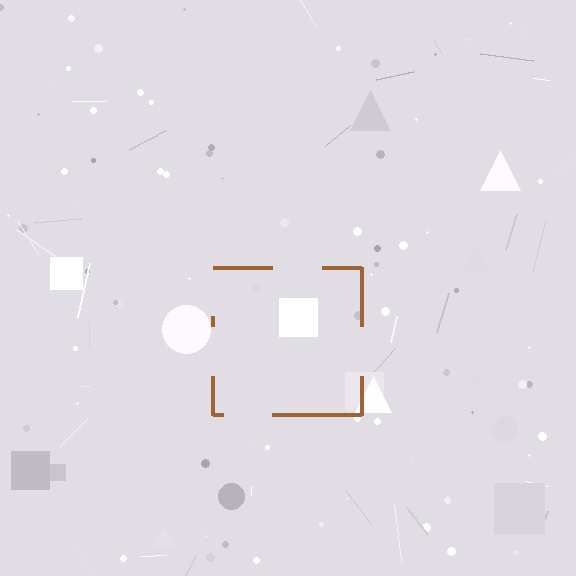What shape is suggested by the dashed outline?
The dashed outline suggests a square.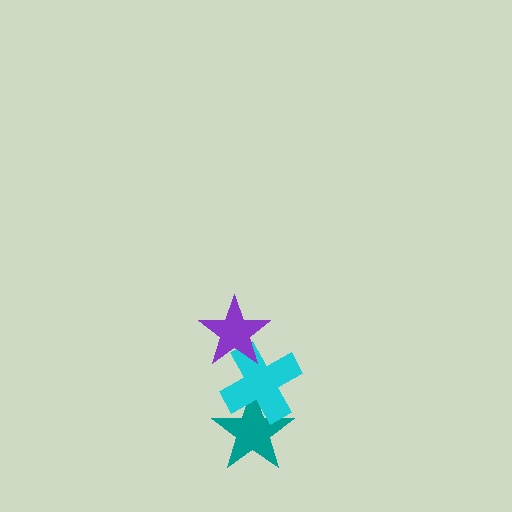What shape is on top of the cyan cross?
The purple star is on top of the cyan cross.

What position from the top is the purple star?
The purple star is 1st from the top.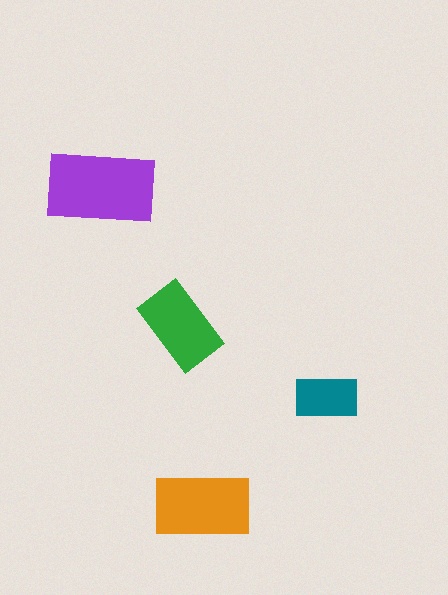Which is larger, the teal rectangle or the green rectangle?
The green one.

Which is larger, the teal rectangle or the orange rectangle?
The orange one.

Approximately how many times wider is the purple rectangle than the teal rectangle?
About 1.5 times wider.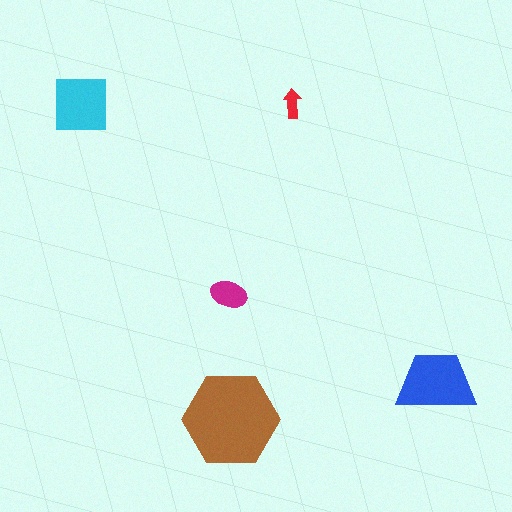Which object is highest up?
The red arrow is topmost.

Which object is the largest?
The brown hexagon.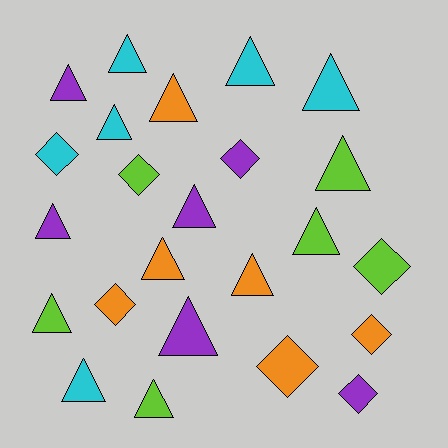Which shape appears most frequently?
Triangle, with 16 objects.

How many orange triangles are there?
There are 3 orange triangles.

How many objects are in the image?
There are 24 objects.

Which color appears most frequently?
Cyan, with 6 objects.